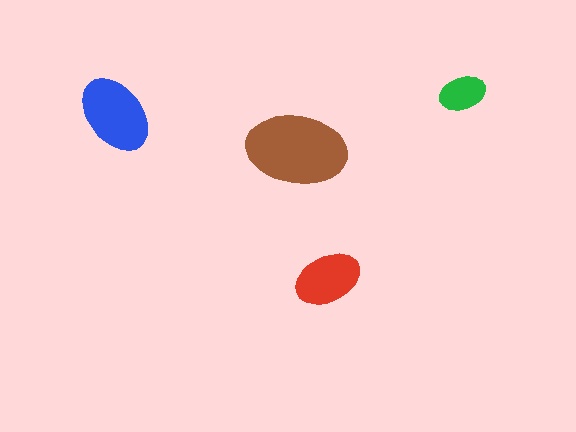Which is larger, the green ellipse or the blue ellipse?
The blue one.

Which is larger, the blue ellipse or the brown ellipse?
The brown one.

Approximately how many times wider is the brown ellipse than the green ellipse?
About 2 times wider.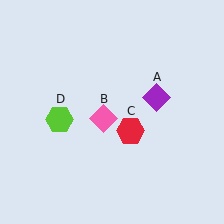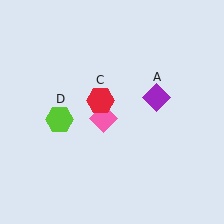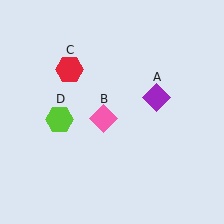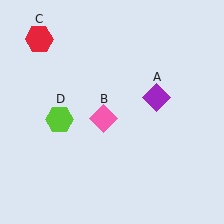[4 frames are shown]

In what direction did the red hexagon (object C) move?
The red hexagon (object C) moved up and to the left.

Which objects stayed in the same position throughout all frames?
Purple diamond (object A) and pink diamond (object B) and lime hexagon (object D) remained stationary.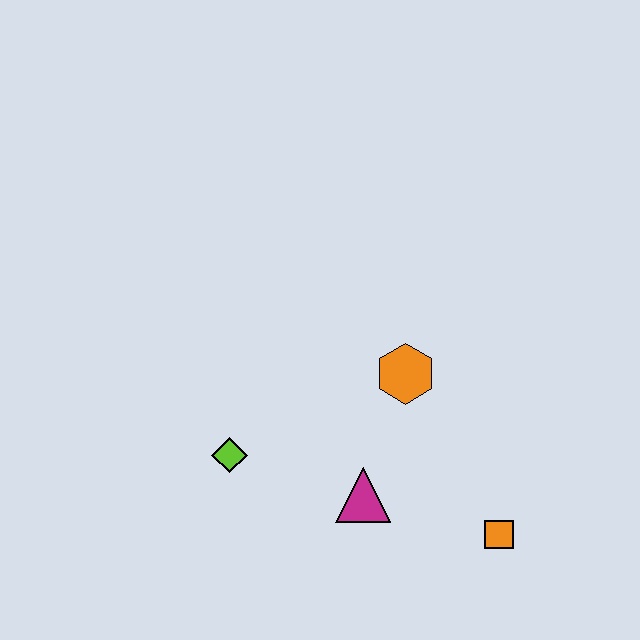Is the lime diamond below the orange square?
No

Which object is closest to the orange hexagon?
The magenta triangle is closest to the orange hexagon.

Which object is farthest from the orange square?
The lime diamond is farthest from the orange square.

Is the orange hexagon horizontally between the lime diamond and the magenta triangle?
No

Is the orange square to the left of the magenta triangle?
No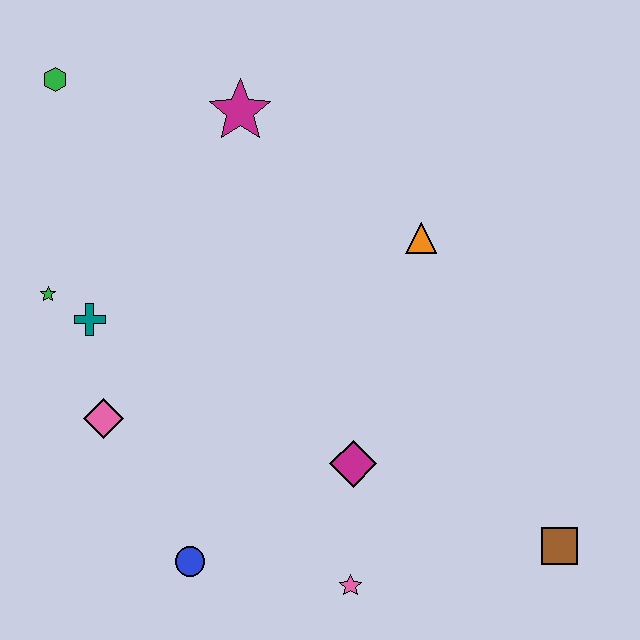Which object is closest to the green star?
The teal cross is closest to the green star.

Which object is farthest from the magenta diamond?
The green hexagon is farthest from the magenta diamond.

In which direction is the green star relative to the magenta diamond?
The green star is to the left of the magenta diamond.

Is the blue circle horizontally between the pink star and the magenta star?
No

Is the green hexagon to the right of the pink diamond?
No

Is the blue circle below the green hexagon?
Yes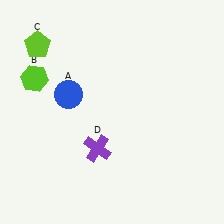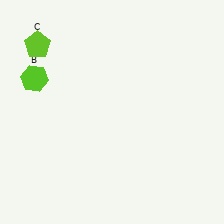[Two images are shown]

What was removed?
The purple cross (D), the blue circle (A) were removed in Image 2.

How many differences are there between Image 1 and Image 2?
There are 2 differences between the two images.